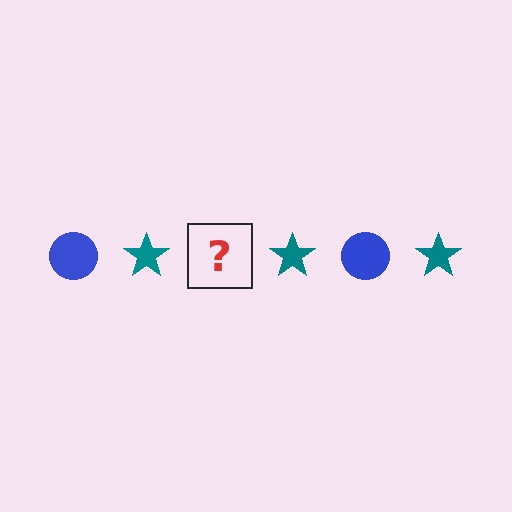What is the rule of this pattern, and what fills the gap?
The rule is that the pattern alternates between blue circle and teal star. The gap should be filled with a blue circle.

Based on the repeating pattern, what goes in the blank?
The blank should be a blue circle.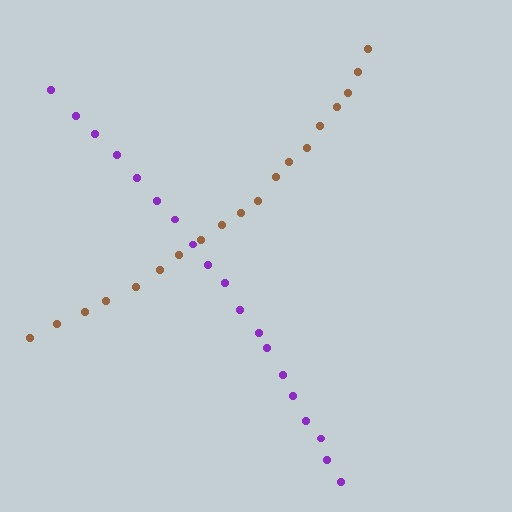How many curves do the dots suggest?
There are 2 distinct paths.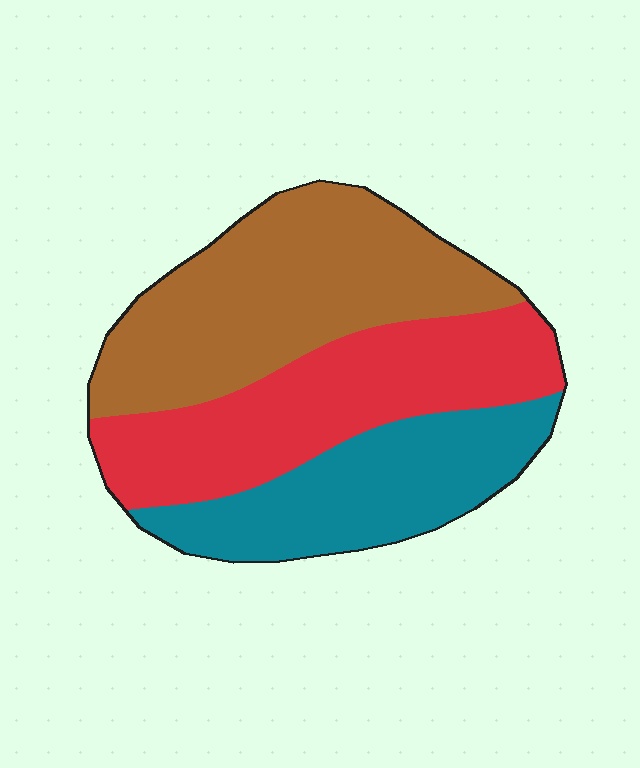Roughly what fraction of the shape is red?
Red takes up about one third (1/3) of the shape.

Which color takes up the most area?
Brown, at roughly 40%.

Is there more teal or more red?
Red.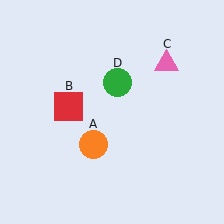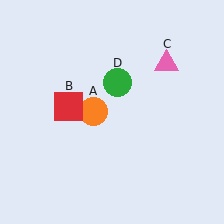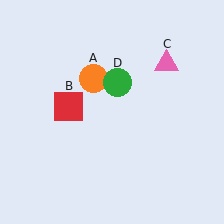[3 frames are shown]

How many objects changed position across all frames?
1 object changed position: orange circle (object A).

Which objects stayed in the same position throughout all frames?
Red square (object B) and pink triangle (object C) and green circle (object D) remained stationary.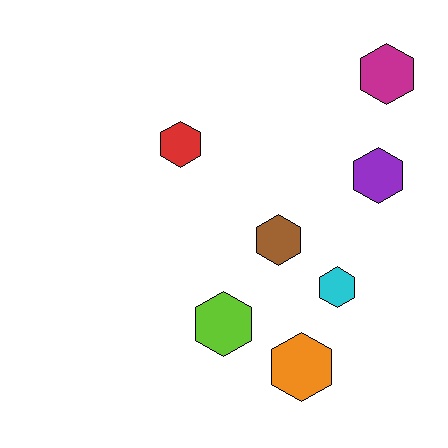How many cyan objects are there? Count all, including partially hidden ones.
There is 1 cyan object.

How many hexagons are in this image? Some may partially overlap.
There are 7 hexagons.